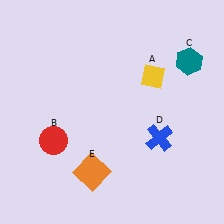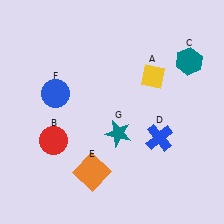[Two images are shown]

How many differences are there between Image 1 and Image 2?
There are 2 differences between the two images.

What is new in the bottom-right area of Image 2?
A teal star (G) was added in the bottom-right area of Image 2.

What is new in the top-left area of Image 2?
A blue circle (F) was added in the top-left area of Image 2.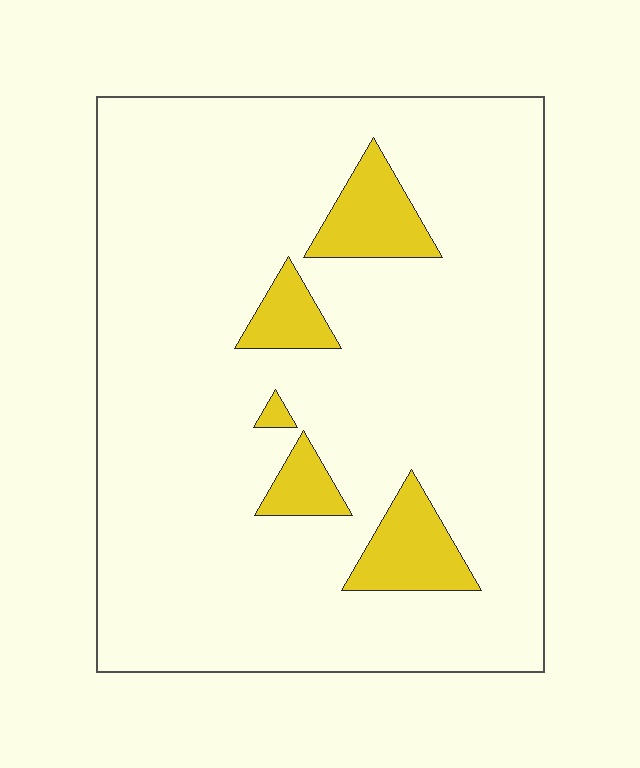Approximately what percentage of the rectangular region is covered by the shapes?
Approximately 10%.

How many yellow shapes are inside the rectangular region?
5.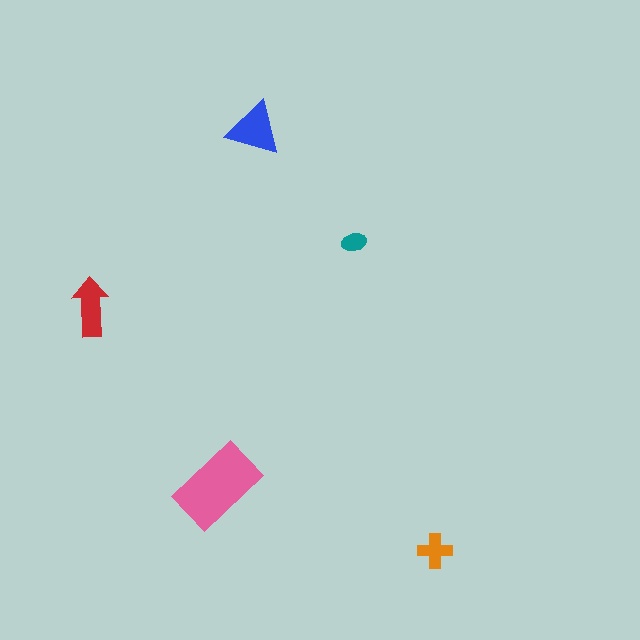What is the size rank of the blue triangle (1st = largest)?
2nd.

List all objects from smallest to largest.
The teal ellipse, the orange cross, the red arrow, the blue triangle, the pink rectangle.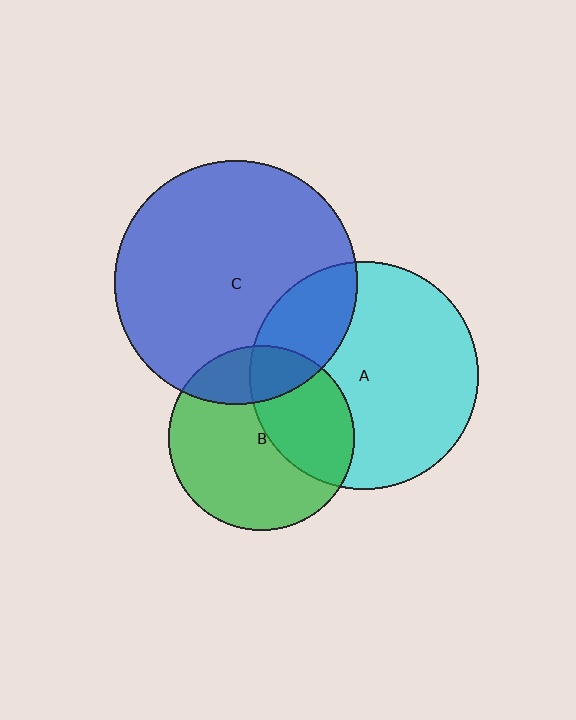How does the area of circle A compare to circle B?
Approximately 1.5 times.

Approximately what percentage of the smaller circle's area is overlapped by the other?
Approximately 40%.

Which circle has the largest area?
Circle C (blue).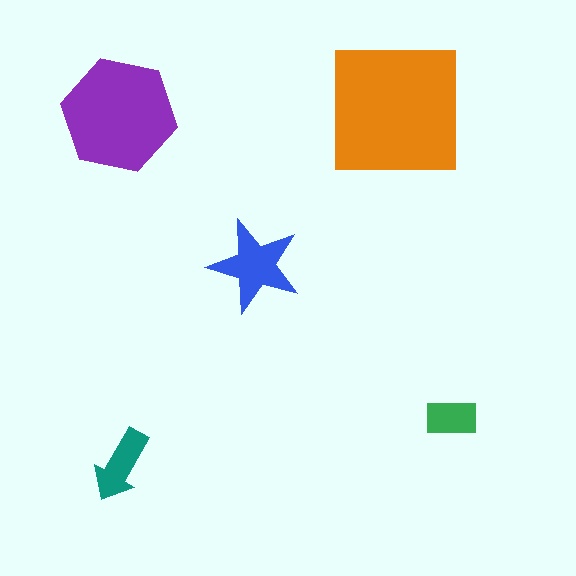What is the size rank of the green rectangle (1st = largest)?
5th.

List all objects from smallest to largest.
The green rectangle, the teal arrow, the blue star, the purple hexagon, the orange square.